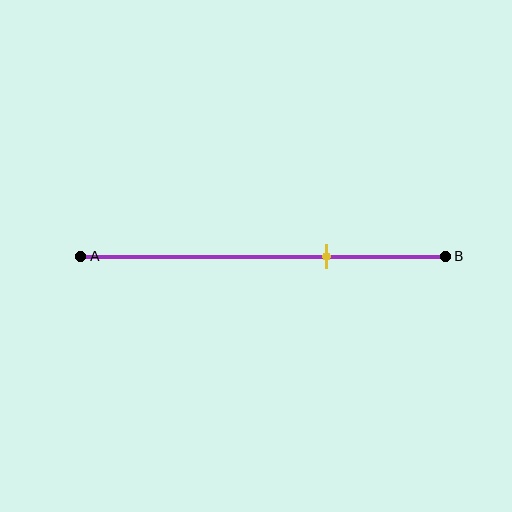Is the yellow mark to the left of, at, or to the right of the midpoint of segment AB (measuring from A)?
The yellow mark is to the right of the midpoint of segment AB.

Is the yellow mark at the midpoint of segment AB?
No, the mark is at about 65% from A, not at the 50% midpoint.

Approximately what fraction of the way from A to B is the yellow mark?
The yellow mark is approximately 65% of the way from A to B.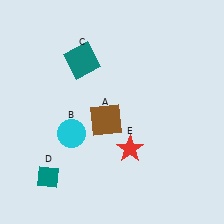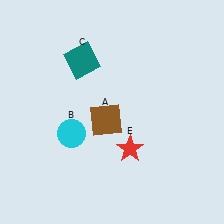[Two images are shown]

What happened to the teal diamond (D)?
The teal diamond (D) was removed in Image 2. It was in the bottom-left area of Image 1.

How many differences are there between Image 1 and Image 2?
There is 1 difference between the two images.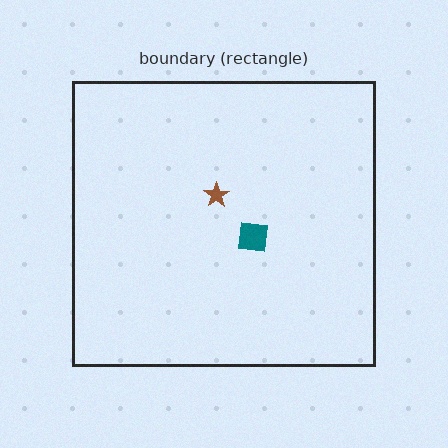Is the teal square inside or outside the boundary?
Inside.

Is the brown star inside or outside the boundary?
Inside.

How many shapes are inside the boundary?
2 inside, 0 outside.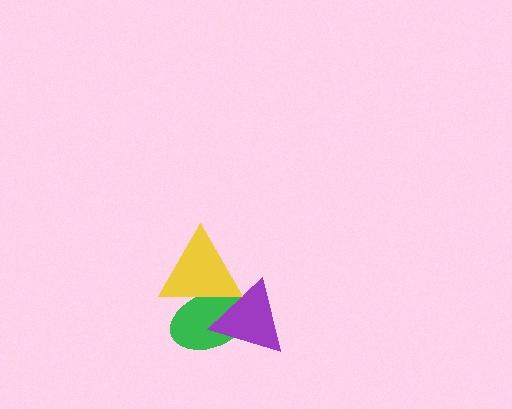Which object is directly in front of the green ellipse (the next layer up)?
The purple triangle is directly in front of the green ellipse.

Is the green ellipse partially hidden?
Yes, it is partially covered by another shape.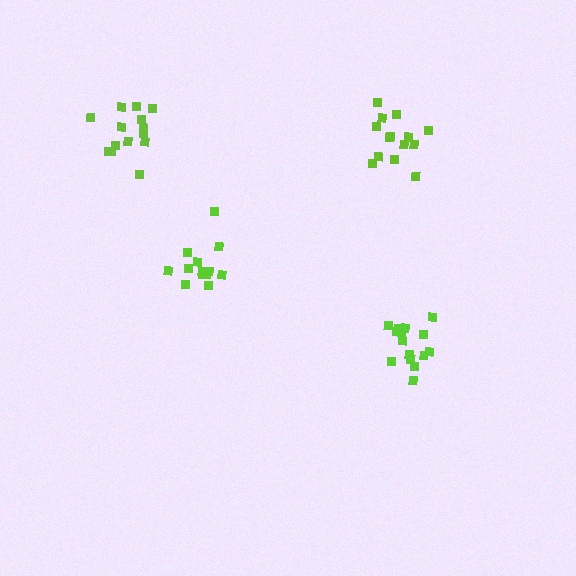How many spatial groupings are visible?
There are 4 spatial groupings.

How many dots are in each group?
Group 1: 14 dots, Group 2: 13 dots, Group 3: 14 dots, Group 4: 15 dots (56 total).